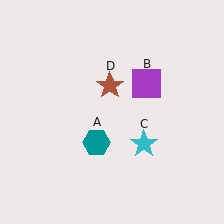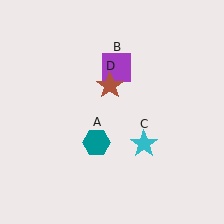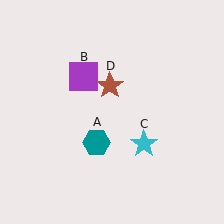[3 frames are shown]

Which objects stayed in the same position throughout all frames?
Teal hexagon (object A) and cyan star (object C) and brown star (object D) remained stationary.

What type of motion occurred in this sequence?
The purple square (object B) rotated counterclockwise around the center of the scene.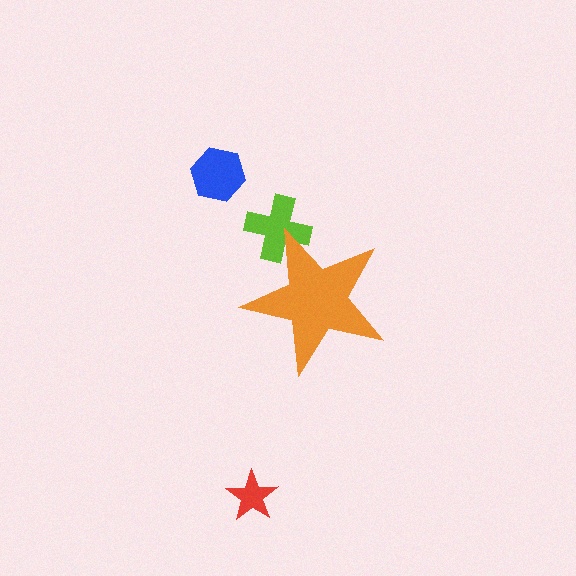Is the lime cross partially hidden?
Yes, the lime cross is partially hidden behind the orange star.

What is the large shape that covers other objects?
An orange star.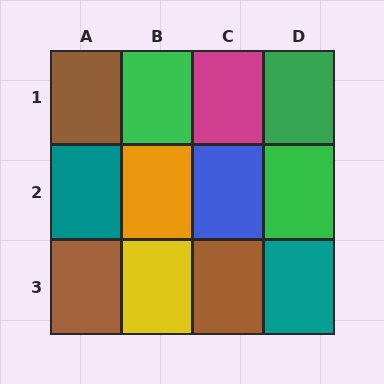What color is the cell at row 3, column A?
Brown.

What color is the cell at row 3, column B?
Yellow.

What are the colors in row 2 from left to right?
Teal, orange, blue, green.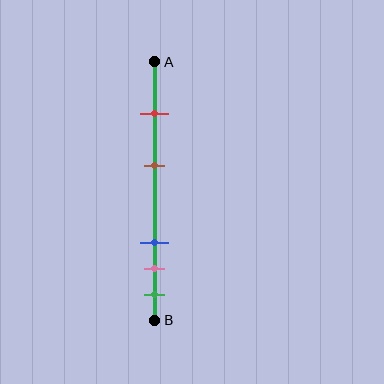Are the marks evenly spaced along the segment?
No, the marks are not evenly spaced.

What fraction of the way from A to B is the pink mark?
The pink mark is approximately 80% (0.8) of the way from A to B.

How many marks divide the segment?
There are 5 marks dividing the segment.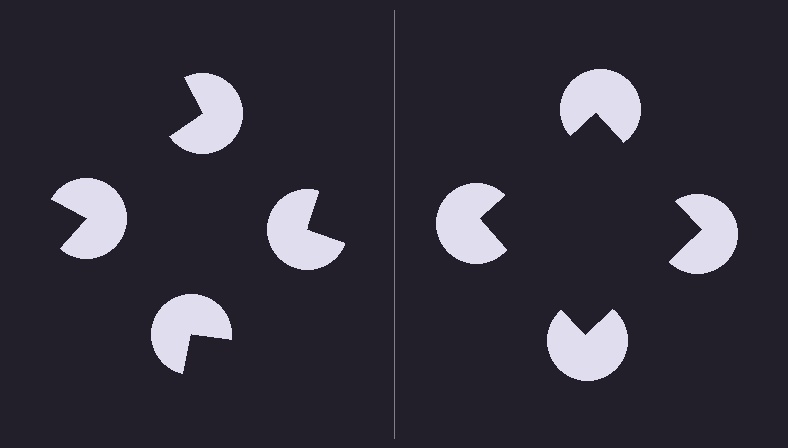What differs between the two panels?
The pac-man discs are positioned identically on both sides; only the wedge orientations differ. On the right they align to a square; on the left they are misaligned.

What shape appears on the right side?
An illusory square.